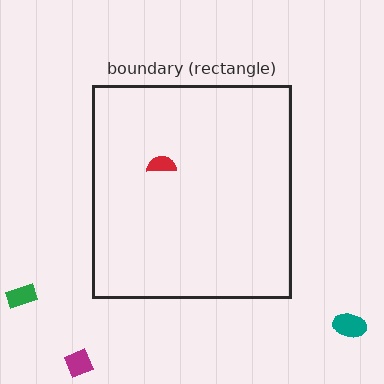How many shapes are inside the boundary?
1 inside, 3 outside.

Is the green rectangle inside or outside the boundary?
Outside.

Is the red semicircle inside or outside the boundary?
Inside.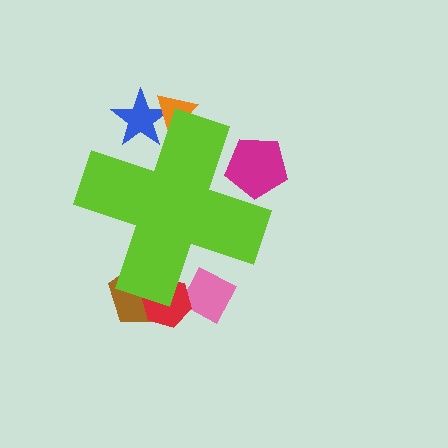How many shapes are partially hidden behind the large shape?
6 shapes are partially hidden.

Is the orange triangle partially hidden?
Yes, the orange triangle is partially hidden behind the lime cross.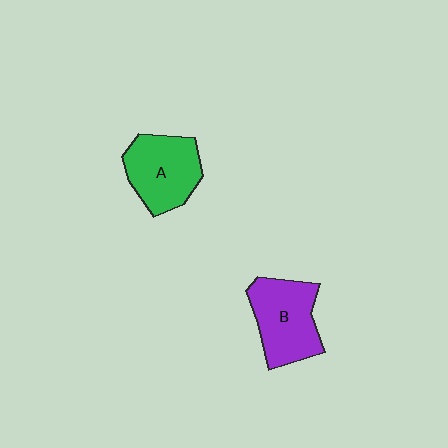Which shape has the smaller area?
Shape A (green).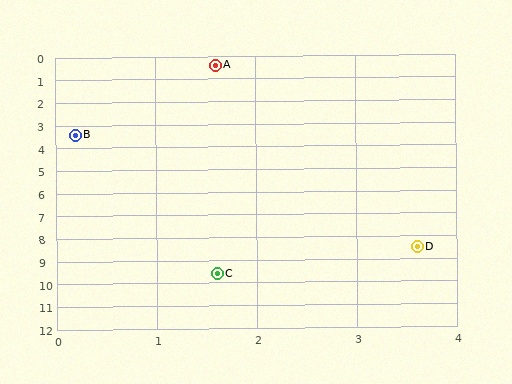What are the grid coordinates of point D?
Point D is at approximately (3.6, 8.5).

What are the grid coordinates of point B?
Point B is at approximately (0.2, 3.4).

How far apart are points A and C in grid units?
Points A and C are about 9.2 grid units apart.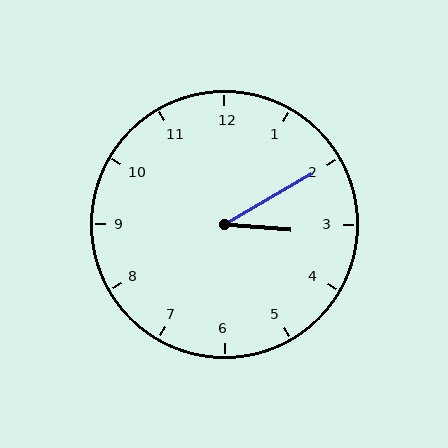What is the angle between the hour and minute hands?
Approximately 35 degrees.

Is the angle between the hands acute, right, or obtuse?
It is acute.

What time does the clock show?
3:10.